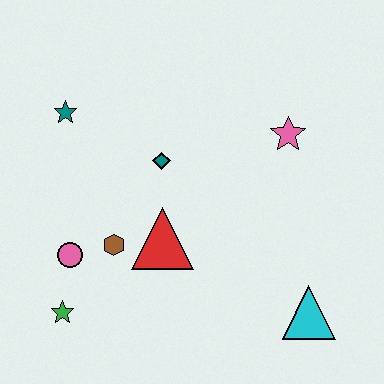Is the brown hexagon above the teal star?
No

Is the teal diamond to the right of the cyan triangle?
No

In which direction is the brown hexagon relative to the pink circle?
The brown hexagon is to the right of the pink circle.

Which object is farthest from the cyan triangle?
The teal star is farthest from the cyan triangle.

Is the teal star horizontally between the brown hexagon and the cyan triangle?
No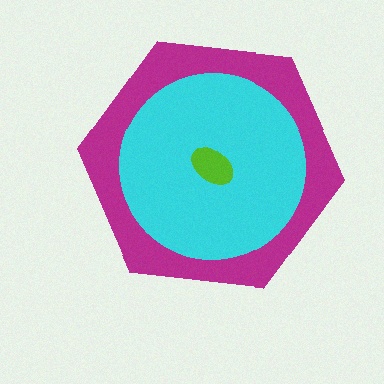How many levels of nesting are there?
3.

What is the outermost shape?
The magenta hexagon.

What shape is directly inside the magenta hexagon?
The cyan circle.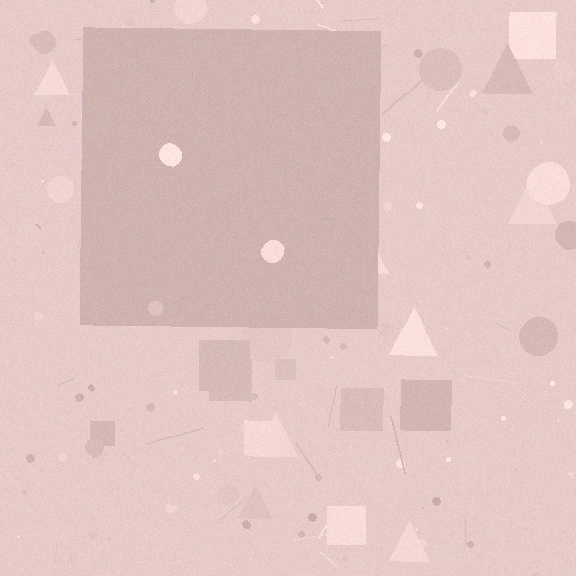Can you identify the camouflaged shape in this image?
The camouflaged shape is a square.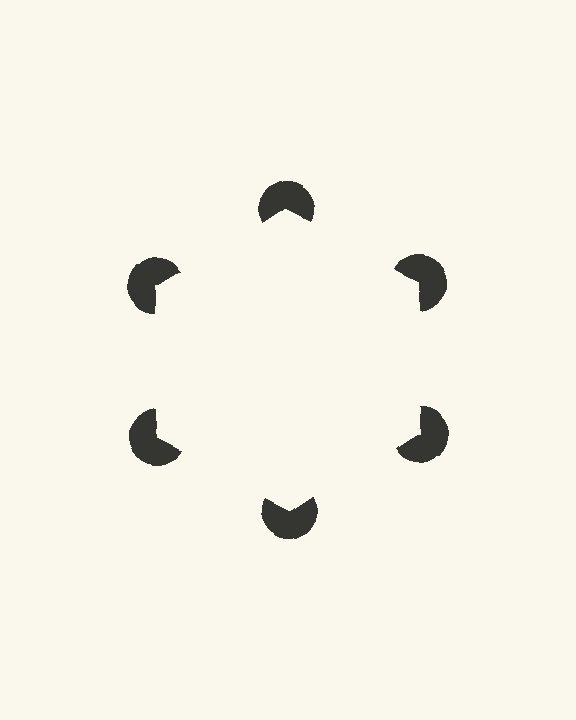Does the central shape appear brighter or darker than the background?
It typically appears slightly brighter than the background, even though no actual brightness change is drawn.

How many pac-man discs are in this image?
There are 6 — one at each vertex of the illusory hexagon.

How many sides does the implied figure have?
6 sides.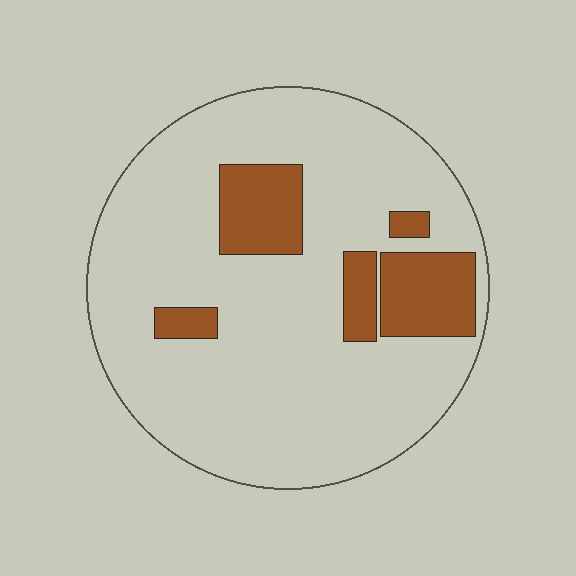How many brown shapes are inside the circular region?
5.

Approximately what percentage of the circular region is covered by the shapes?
Approximately 15%.